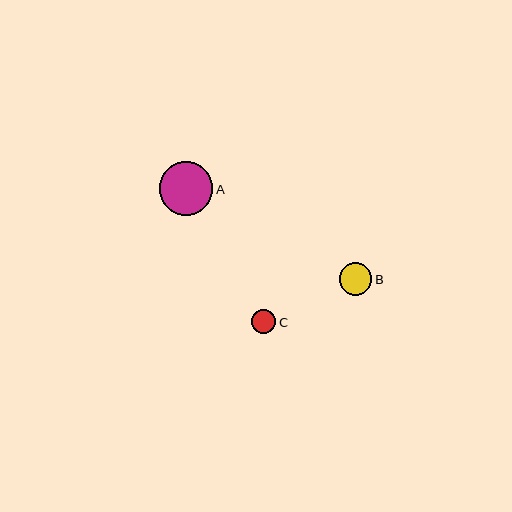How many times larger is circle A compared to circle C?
Circle A is approximately 2.2 times the size of circle C.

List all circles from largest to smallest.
From largest to smallest: A, B, C.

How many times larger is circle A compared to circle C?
Circle A is approximately 2.2 times the size of circle C.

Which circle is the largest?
Circle A is the largest with a size of approximately 54 pixels.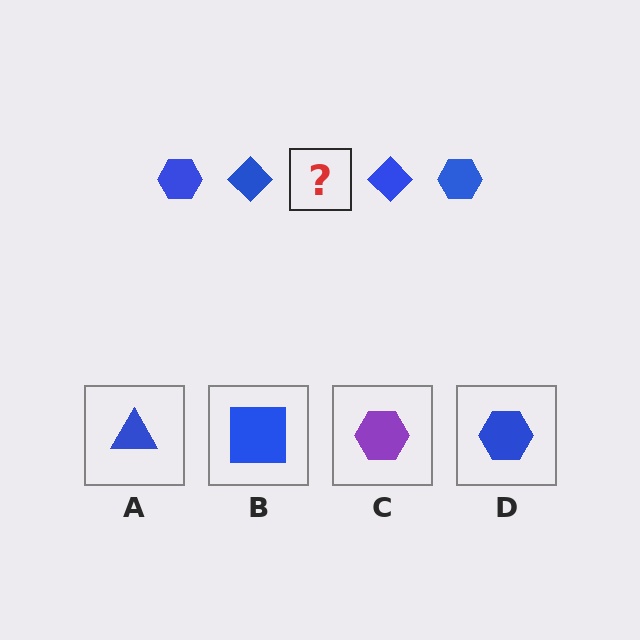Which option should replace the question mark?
Option D.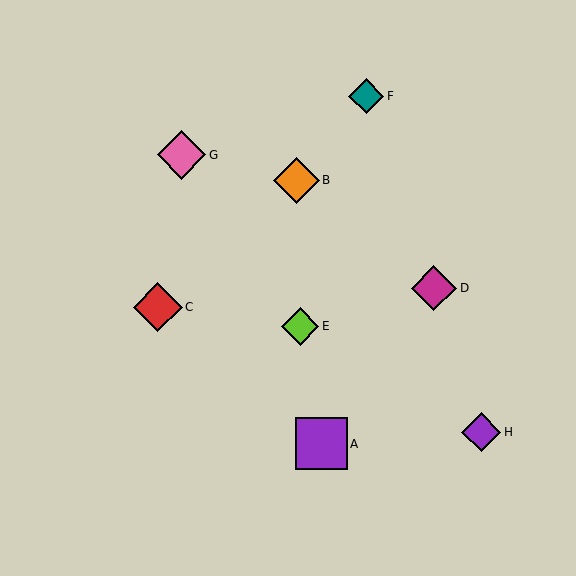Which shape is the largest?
The purple square (labeled A) is the largest.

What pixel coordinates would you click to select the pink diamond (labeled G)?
Click at (182, 155) to select the pink diamond G.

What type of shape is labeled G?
Shape G is a pink diamond.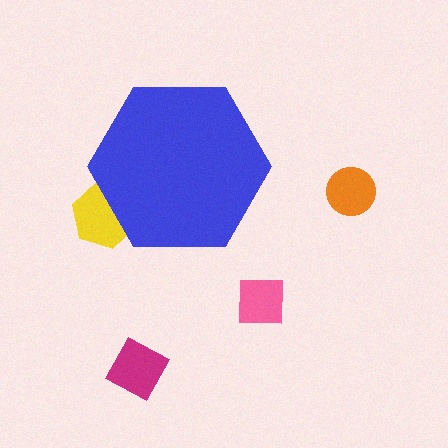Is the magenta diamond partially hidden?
No, the magenta diamond is fully visible.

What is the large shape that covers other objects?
A blue hexagon.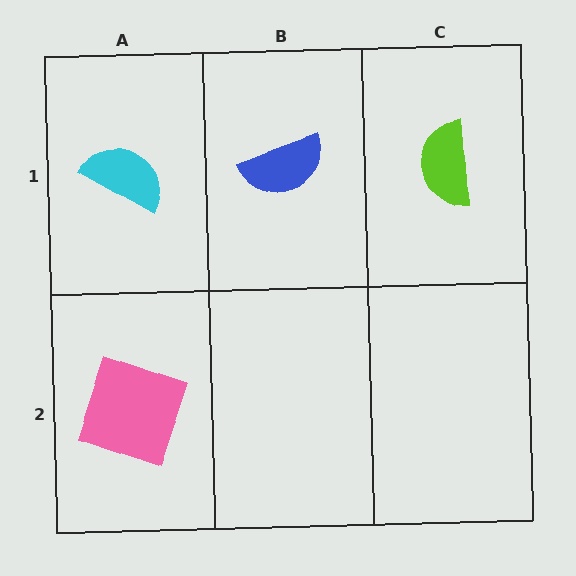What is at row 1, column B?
A blue semicircle.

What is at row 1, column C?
A lime semicircle.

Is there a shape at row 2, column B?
No, that cell is empty.